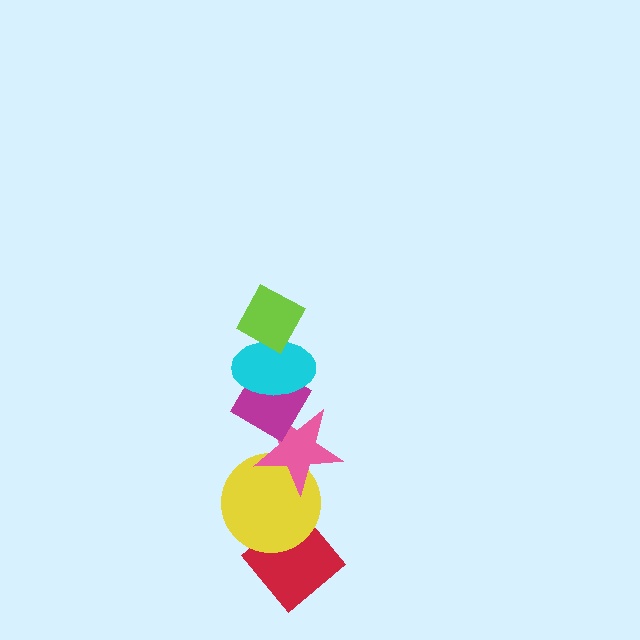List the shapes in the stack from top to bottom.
From top to bottom: the lime diamond, the cyan ellipse, the magenta diamond, the pink star, the yellow circle, the red diamond.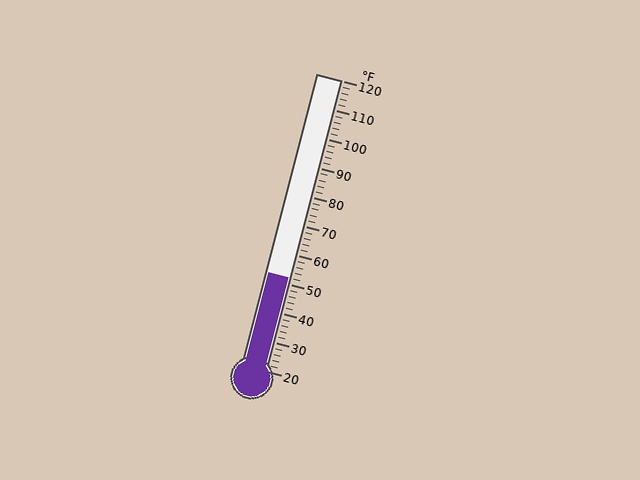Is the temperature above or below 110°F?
The temperature is below 110°F.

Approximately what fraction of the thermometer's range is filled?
The thermometer is filled to approximately 30% of its range.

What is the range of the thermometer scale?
The thermometer scale ranges from 20°F to 120°F.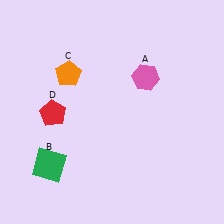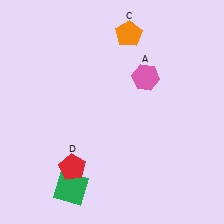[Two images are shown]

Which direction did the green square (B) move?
The green square (B) moved down.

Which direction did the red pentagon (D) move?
The red pentagon (D) moved down.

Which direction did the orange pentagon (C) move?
The orange pentagon (C) moved right.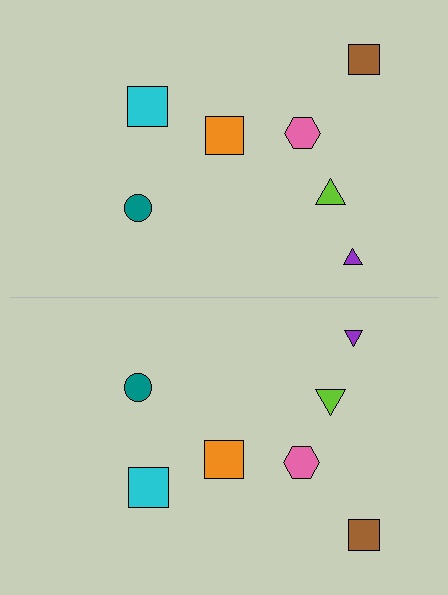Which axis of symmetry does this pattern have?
The pattern has a horizontal axis of symmetry running through the center of the image.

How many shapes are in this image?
There are 14 shapes in this image.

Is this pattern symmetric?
Yes, this pattern has bilateral (reflection) symmetry.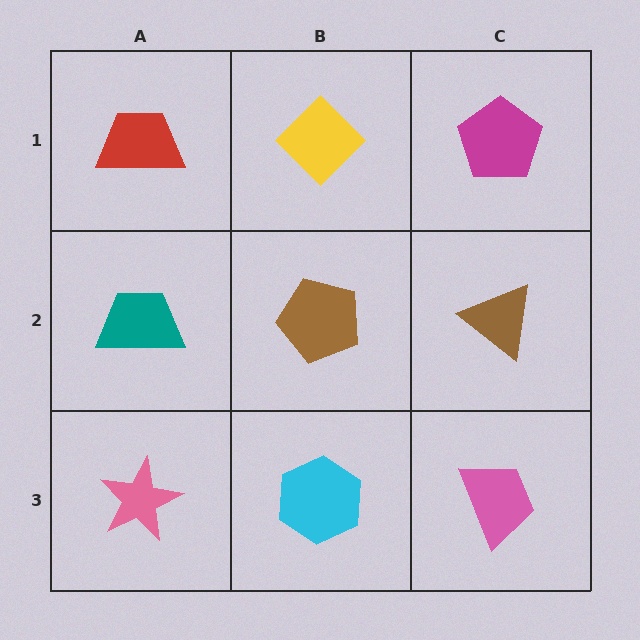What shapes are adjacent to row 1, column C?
A brown triangle (row 2, column C), a yellow diamond (row 1, column B).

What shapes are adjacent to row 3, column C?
A brown triangle (row 2, column C), a cyan hexagon (row 3, column B).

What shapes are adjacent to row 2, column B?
A yellow diamond (row 1, column B), a cyan hexagon (row 3, column B), a teal trapezoid (row 2, column A), a brown triangle (row 2, column C).